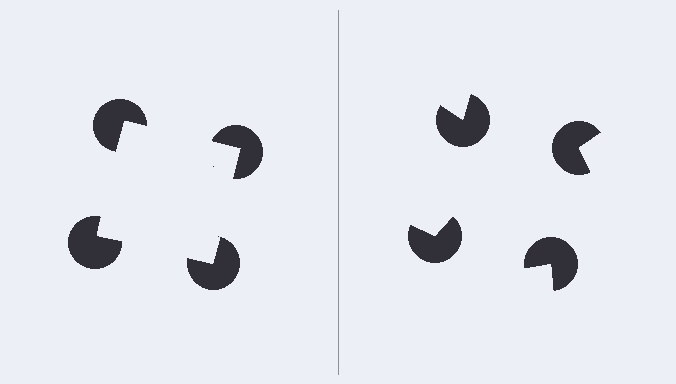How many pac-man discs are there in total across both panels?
8 — 4 on each side.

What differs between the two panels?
The pac-man discs are positioned identically on both sides; only the wedge orientations differ. On the left they align to a square; on the right they are misaligned.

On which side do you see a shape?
An illusory square appears on the left side. On the right side the wedge cuts are rotated, so no coherent shape forms.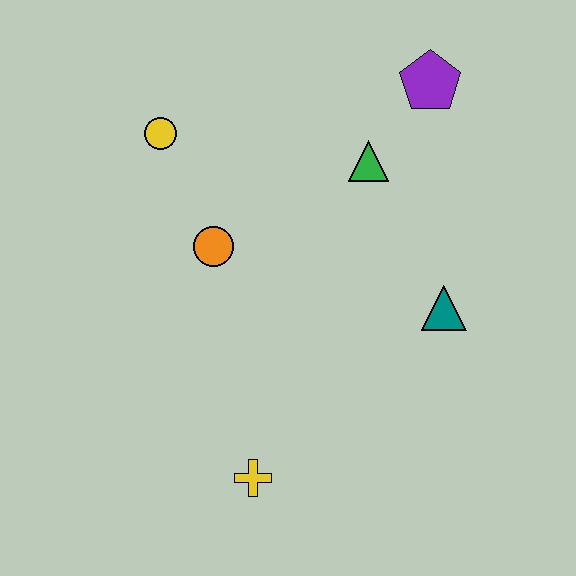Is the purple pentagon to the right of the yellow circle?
Yes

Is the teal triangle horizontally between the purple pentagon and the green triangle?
No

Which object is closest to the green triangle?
The purple pentagon is closest to the green triangle.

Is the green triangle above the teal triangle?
Yes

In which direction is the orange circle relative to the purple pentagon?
The orange circle is to the left of the purple pentagon.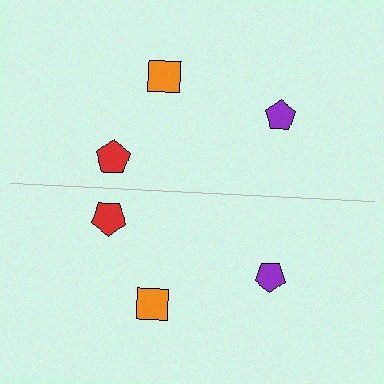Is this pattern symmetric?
Yes, this pattern has bilateral (reflection) symmetry.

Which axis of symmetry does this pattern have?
The pattern has a horizontal axis of symmetry running through the center of the image.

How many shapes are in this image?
There are 6 shapes in this image.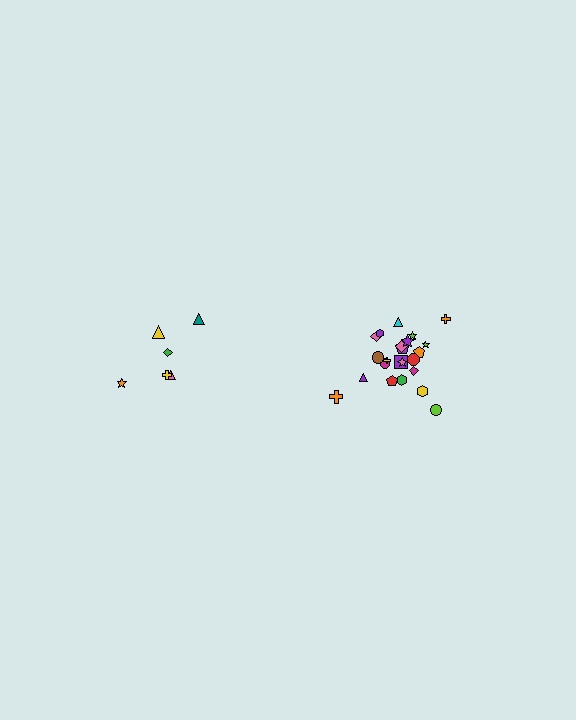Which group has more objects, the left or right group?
The right group.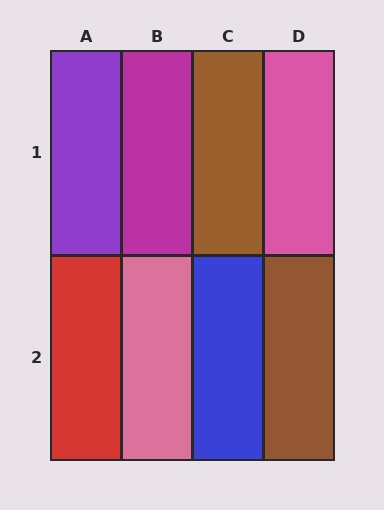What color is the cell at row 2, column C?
Blue.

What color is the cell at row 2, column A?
Red.